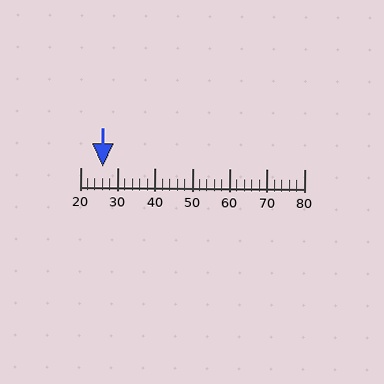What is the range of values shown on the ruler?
The ruler shows values from 20 to 80.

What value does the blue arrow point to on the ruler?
The blue arrow points to approximately 26.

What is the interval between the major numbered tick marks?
The major tick marks are spaced 10 units apart.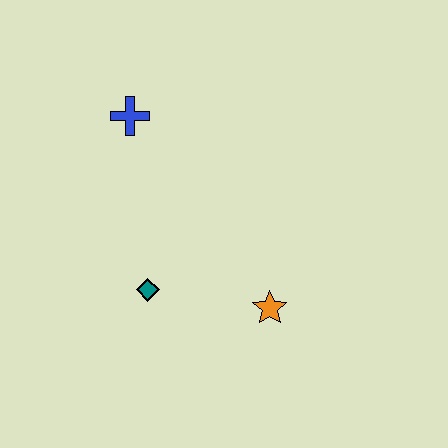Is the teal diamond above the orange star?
Yes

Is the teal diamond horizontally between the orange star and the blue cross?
Yes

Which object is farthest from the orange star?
The blue cross is farthest from the orange star.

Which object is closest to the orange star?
The teal diamond is closest to the orange star.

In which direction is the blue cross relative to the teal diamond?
The blue cross is above the teal diamond.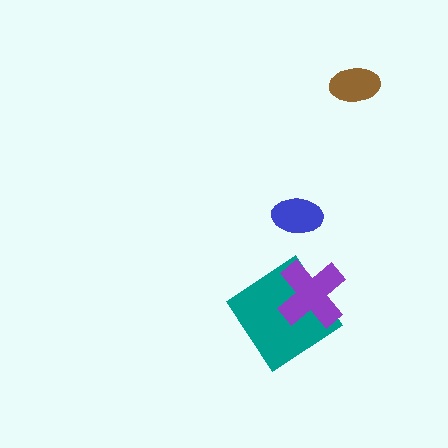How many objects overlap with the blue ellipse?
0 objects overlap with the blue ellipse.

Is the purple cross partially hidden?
No, no other shape covers it.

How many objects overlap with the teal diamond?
1 object overlaps with the teal diamond.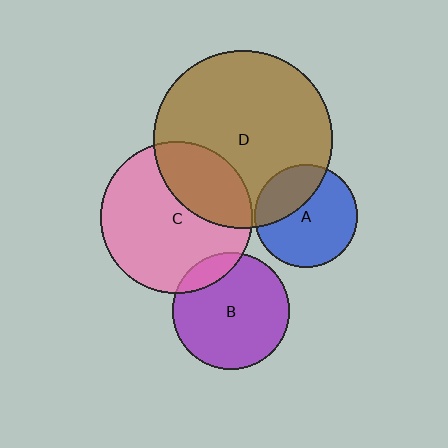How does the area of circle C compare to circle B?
Approximately 1.7 times.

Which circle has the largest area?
Circle D (brown).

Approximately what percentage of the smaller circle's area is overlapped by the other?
Approximately 15%.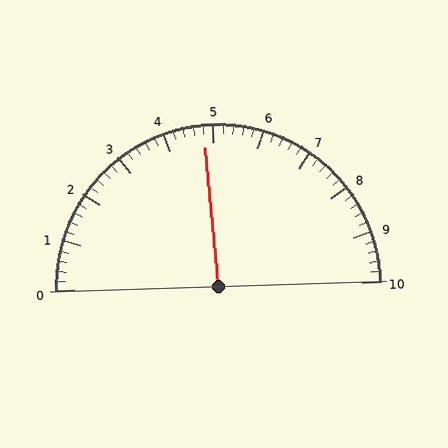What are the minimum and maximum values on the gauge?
The gauge ranges from 0 to 10.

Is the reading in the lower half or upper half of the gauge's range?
The reading is in the lower half of the range (0 to 10).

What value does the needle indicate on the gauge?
The needle indicates approximately 4.8.